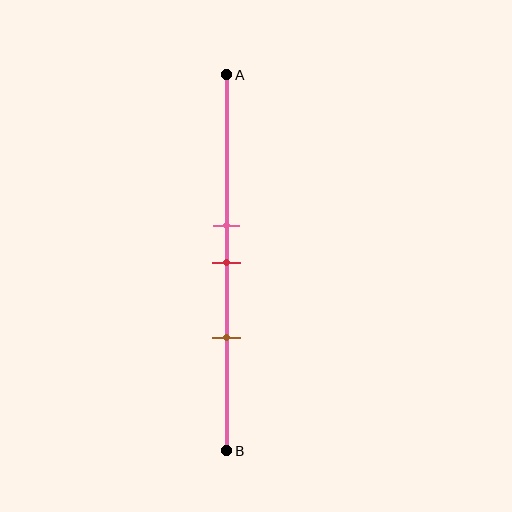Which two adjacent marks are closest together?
The pink and red marks are the closest adjacent pair.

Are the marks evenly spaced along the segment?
Yes, the marks are approximately evenly spaced.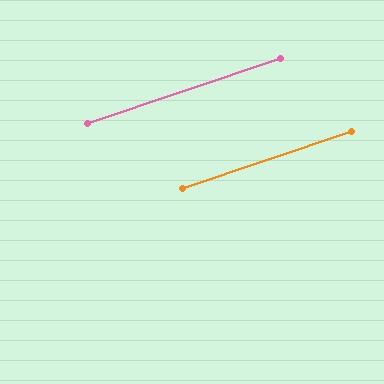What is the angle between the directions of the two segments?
Approximately 0 degrees.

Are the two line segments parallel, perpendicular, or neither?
Parallel — their directions differ by only 0.0°.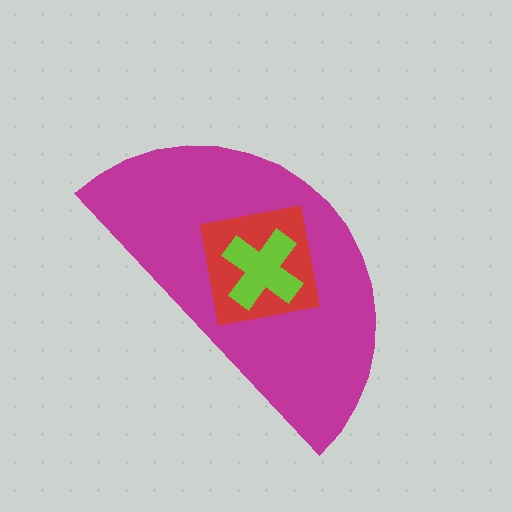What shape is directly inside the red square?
The lime cross.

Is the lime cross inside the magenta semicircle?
Yes.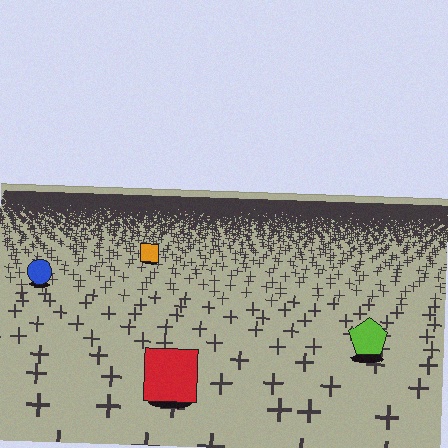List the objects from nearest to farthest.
From nearest to farthest: the red square, the lime pentagon, the blue circle, the orange square.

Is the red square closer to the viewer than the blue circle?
Yes. The red square is closer — you can tell from the texture gradient: the ground texture is coarser near it.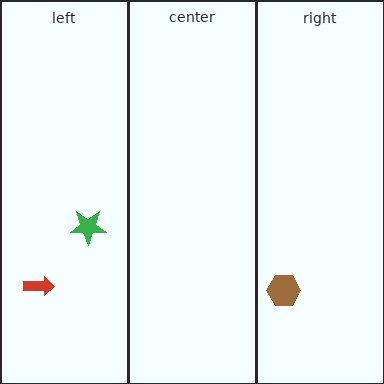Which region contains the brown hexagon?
The right region.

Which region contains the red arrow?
The left region.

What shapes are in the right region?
The brown hexagon.